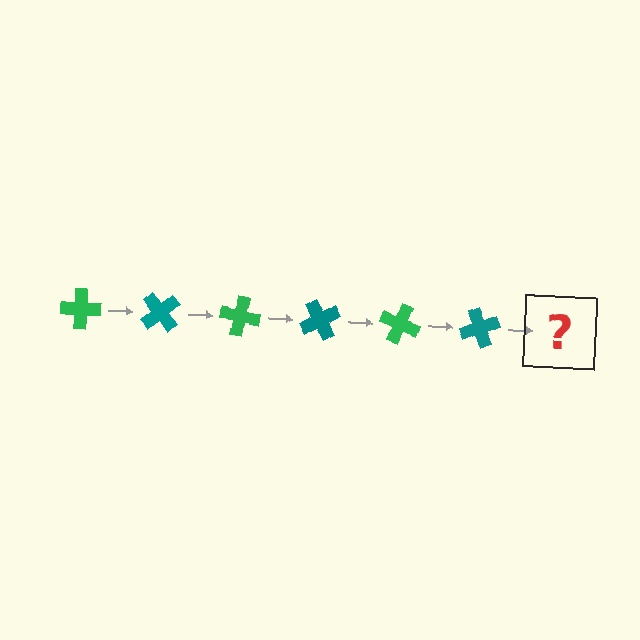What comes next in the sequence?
The next element should be a green cross, rotated 300 degrees from the start.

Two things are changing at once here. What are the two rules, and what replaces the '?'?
The two rules are that it rotates 50 degrees each step and the color cycles through green and teal. The '?' should be a green cross, rotated 300 degrees from the start.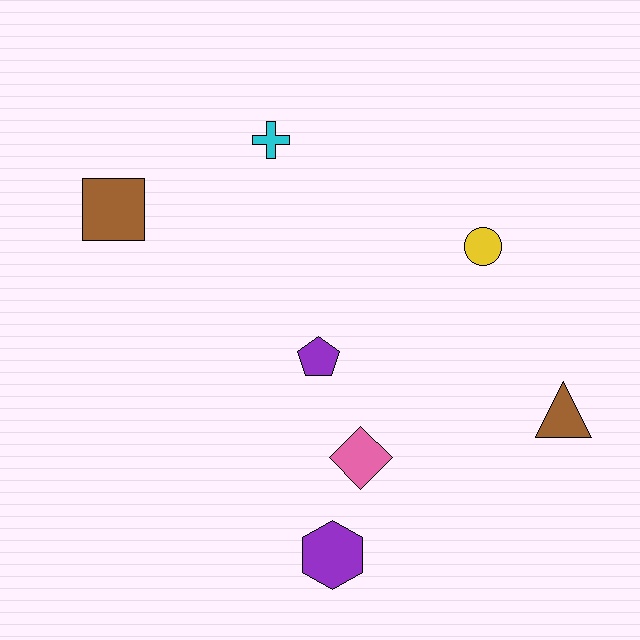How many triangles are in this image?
There is 1 triangle.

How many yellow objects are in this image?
There is 1 yellow object.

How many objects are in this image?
There are 7 objects.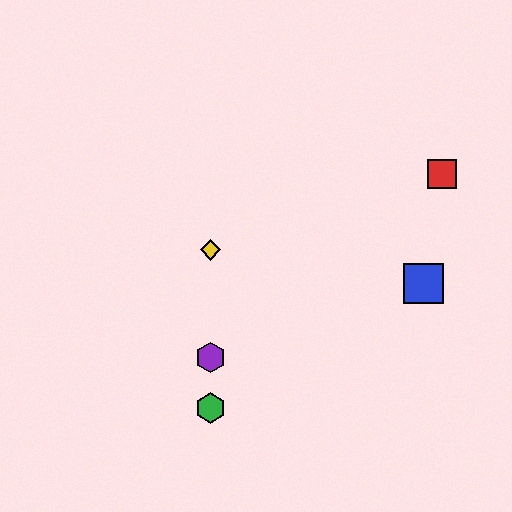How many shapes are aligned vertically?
3 shapes (the green hexagon, the yellow diamond, the purple hexagon) are aligned vertically.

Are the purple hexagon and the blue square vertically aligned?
No, the purple hexagon is at x≈211 and the blue square is at x≈423.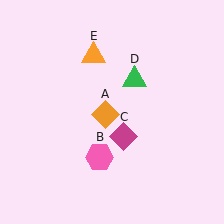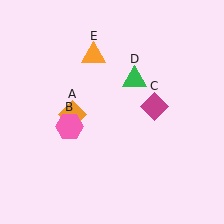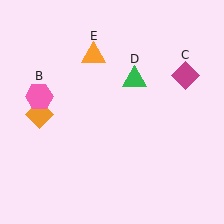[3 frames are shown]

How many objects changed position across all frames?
3 objects changed position: orange diamond (object A), pink hexagon (object B), magenta diamond (object C).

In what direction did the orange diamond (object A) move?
The orange diamond (object A) moved left.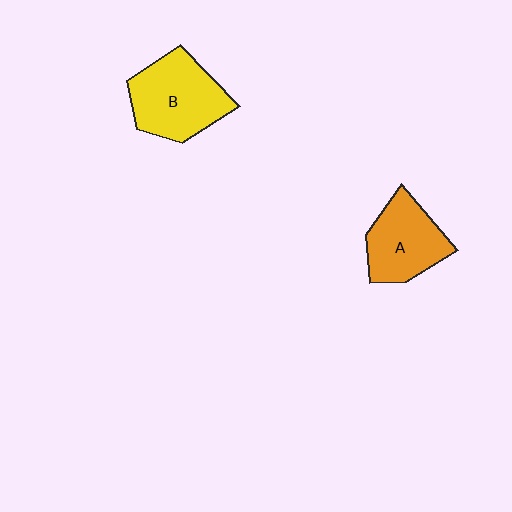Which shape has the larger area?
Shape B (yellow).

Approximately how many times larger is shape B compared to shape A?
Approximately 1.2 times.